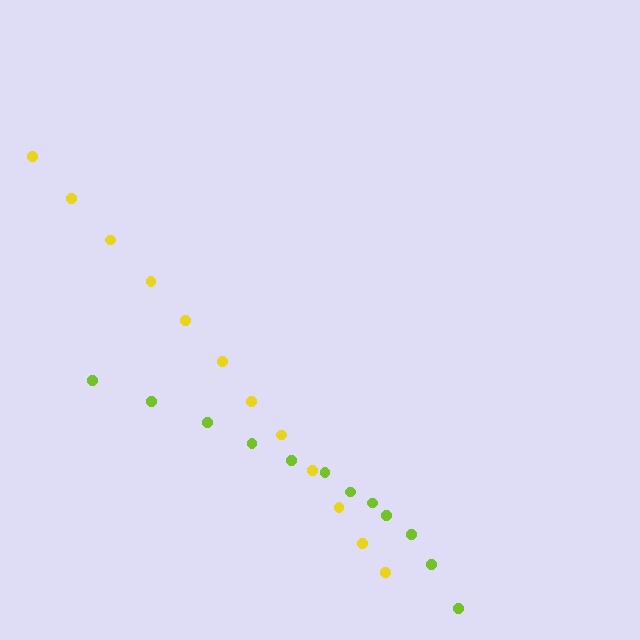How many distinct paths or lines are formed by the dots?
There are 2 distinct paths.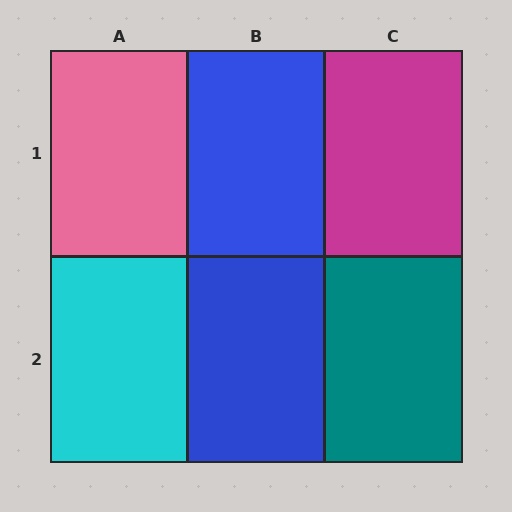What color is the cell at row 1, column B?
Blue.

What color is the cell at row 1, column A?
Pink.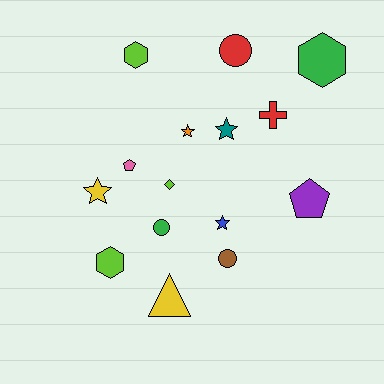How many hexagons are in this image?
There are 3 hexagons.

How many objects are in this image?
There are 15 objects.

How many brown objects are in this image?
There is 1 brown object.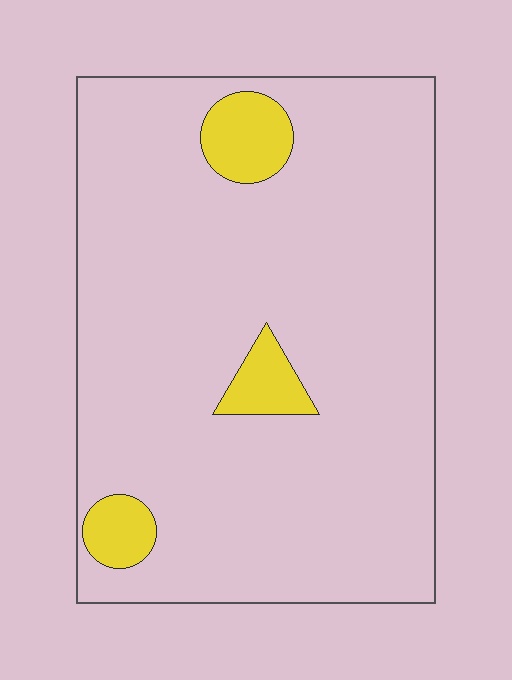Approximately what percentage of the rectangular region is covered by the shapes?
Approximately 10%.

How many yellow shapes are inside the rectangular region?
3.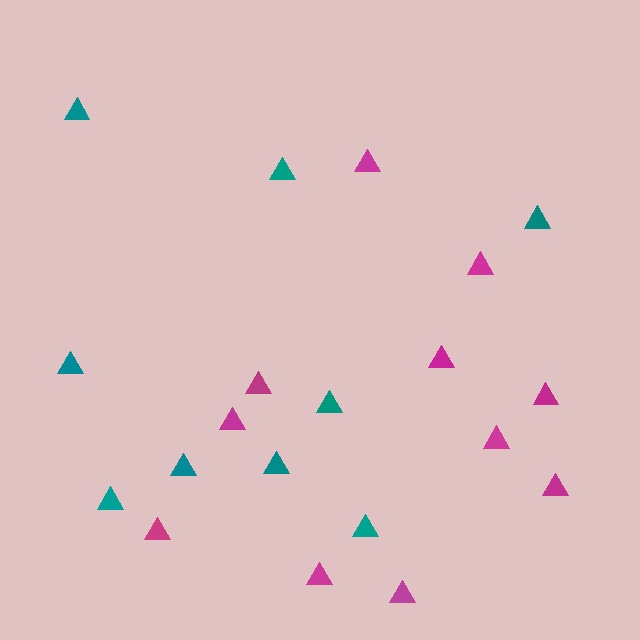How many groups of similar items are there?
There are 2 groups: one group of magenta triangles (11) and one group of teal triangles (9).